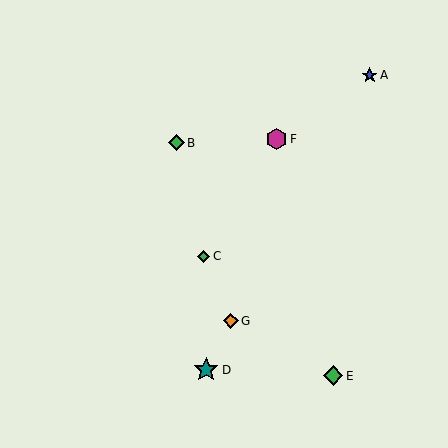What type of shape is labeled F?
Shape F is a magenta hexagon.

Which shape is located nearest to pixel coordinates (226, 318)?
The orange diamond (labeled G) at (231, 321) is nearest to that location.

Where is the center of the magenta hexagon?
The center of the magenta hexagon is at (277, 139).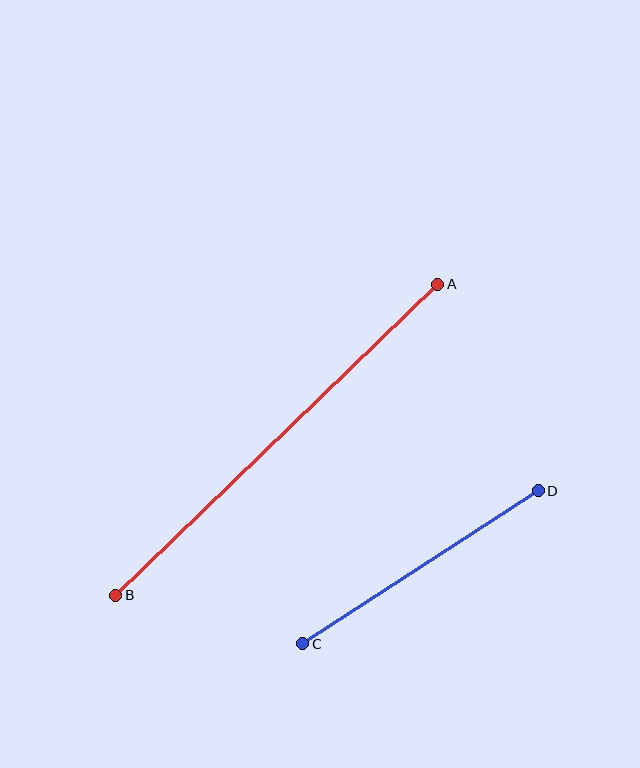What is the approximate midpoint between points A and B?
The midpoint is at approximately (277, 440) pixels.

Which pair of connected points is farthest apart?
Points A and B are farthest apart.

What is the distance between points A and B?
The distance is approximately 448 pixels.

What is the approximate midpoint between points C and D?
The midpoint is at approximately (421, 567) pixels.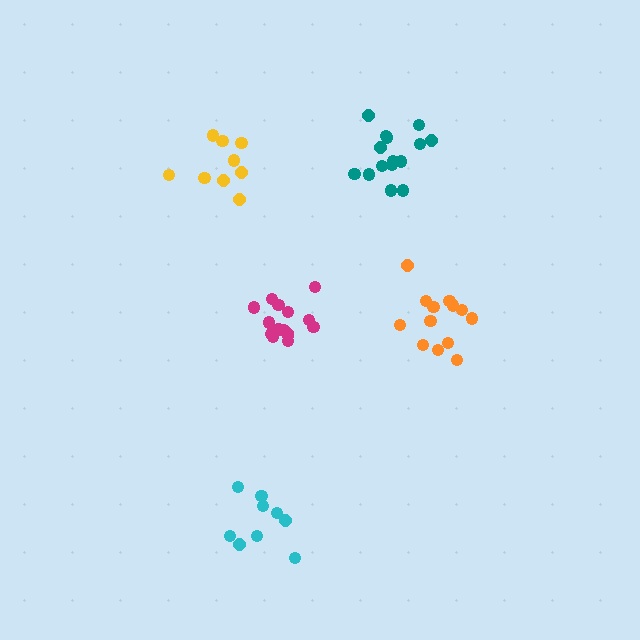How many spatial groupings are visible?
There are 5 spatial groupings.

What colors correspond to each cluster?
The clusters are colored: teal, orange, cyan, magenta, yellow.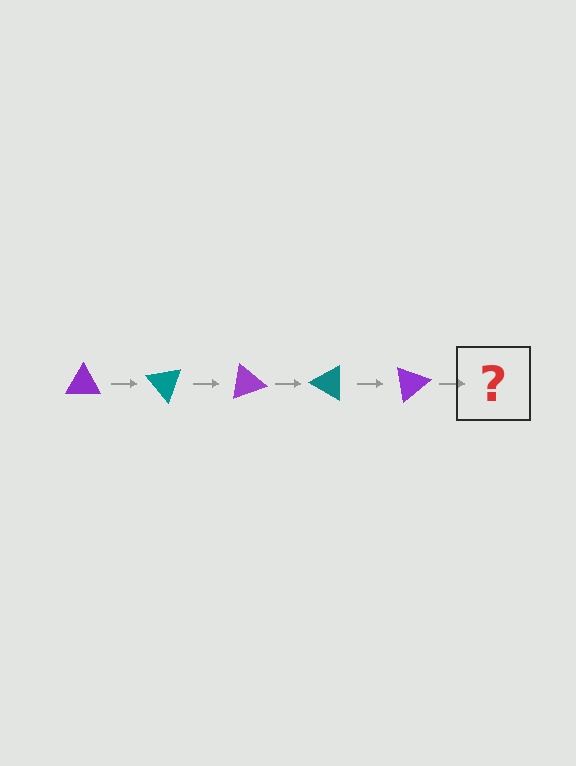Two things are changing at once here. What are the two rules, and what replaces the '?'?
The two rules are that it rotates 50 degrees each step and the color cycles through purple and teal. The '?' should be a teal triangle, rotated 250 degrees from the start.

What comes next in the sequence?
The next element should be a teal triangle, rotated 250 degrees from the start.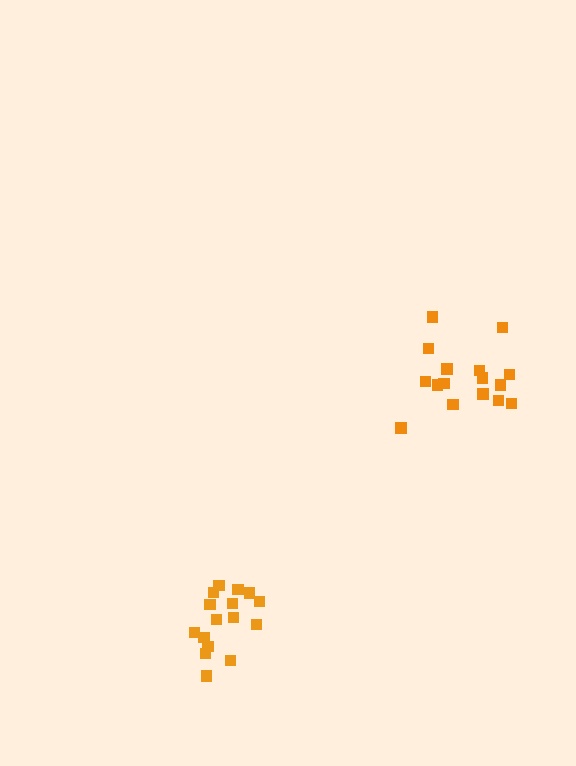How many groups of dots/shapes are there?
There are 2 groups.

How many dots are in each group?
Group 1: 16 dots, Group 2: 16 dots (32 total).